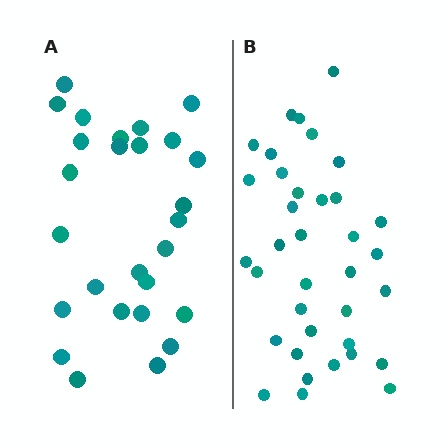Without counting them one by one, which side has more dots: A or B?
Region B (the right region) has more dots.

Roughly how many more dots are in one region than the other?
Region B has roughly 8 or so more dots than region A.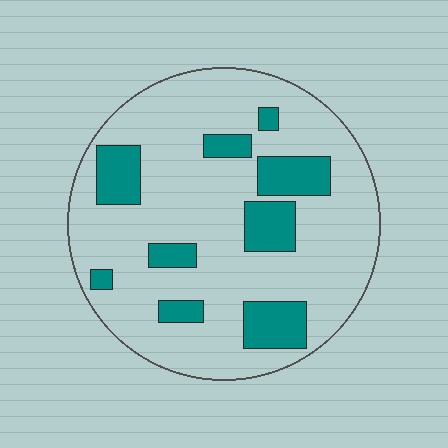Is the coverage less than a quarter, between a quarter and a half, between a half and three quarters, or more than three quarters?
Less than a quarter.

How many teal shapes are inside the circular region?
9.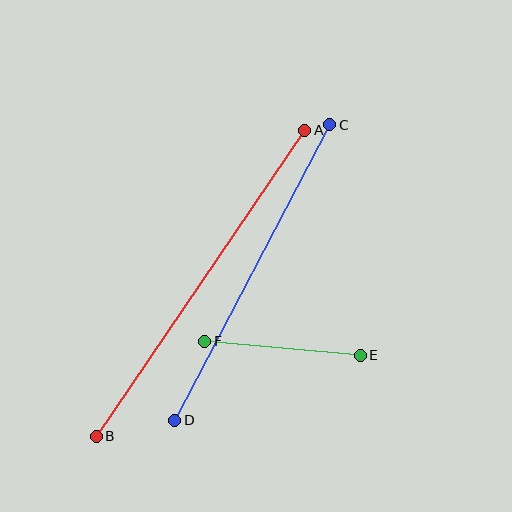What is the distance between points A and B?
The distance is approximately 370 pixels.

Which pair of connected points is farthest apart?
Points A and B are farthest apart.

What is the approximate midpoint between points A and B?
The midpoint is at approximately (201, 283) pixels.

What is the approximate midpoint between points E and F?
The midpoint is at approximately (282, 348) pixels.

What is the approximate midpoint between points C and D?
The midpoint is at approximately (252, 273) pixels.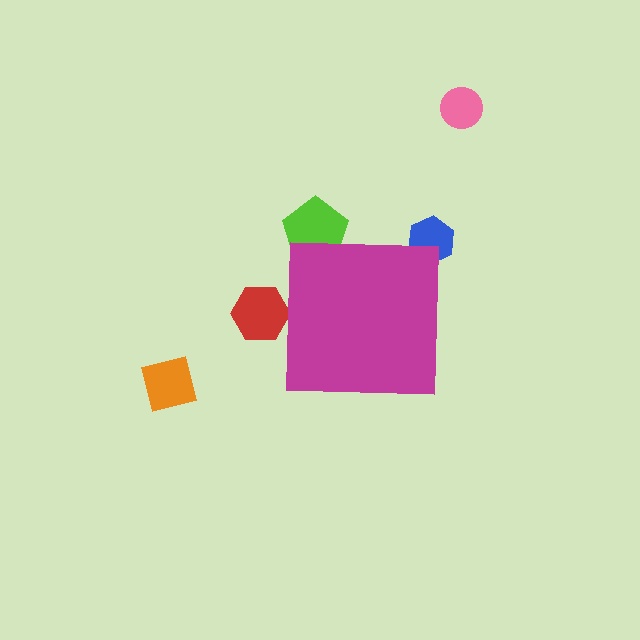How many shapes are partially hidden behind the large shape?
3 shapes are partially hidden.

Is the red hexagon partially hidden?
Yes, the red hexagon is partially hidden behind the magenta square.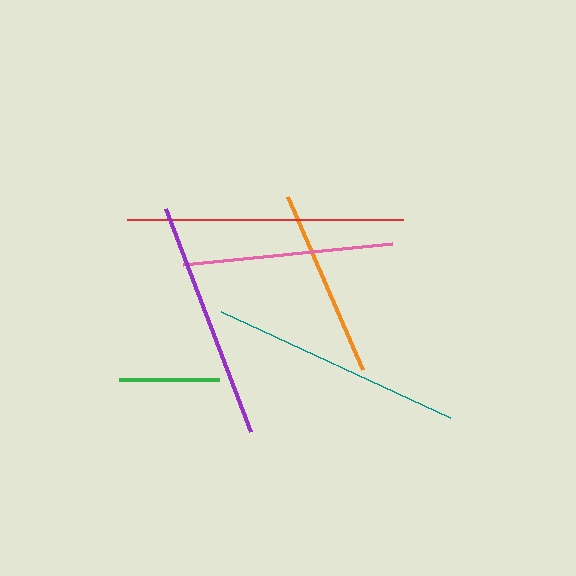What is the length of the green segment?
The green segment is approximately 100 pixels long.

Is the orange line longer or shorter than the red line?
The red line is longer than the orange line.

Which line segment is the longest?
The red line is the longest at approximately 276 pixels.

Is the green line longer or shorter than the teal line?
The teal line is longer than the green line.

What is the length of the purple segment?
The purple segment is approximately 238 pixels long.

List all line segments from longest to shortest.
From longest to shortest: red, teal, purple, pink, orange, green.